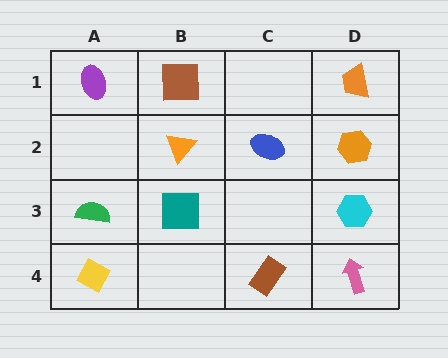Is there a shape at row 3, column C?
No, that cell is empty.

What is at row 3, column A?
A green semicircle.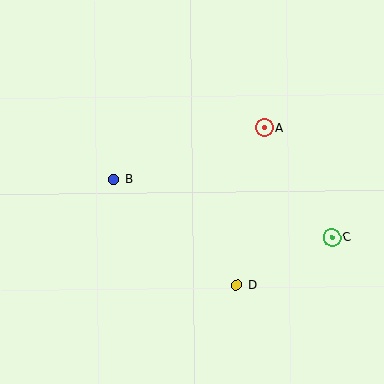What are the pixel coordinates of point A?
Point A is at (264, 128).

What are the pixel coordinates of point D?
Point D is at (237, 285).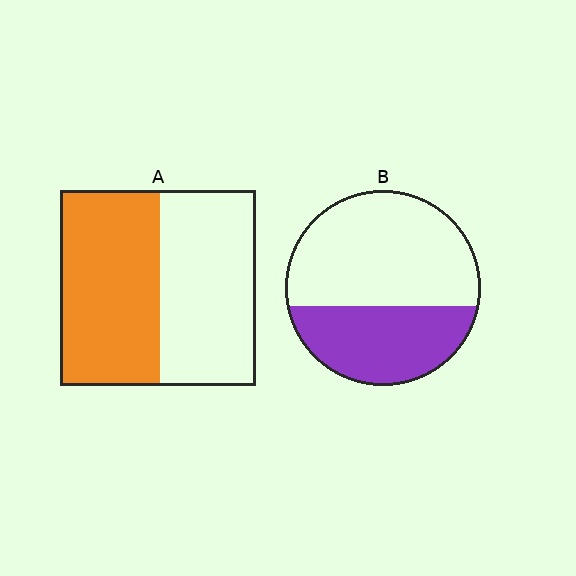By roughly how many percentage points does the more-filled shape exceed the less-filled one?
By roughly 15 percentage points (A over B).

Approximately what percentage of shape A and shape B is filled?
A is approximately 50% and B is approximately 40%.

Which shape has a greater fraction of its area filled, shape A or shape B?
Shape A.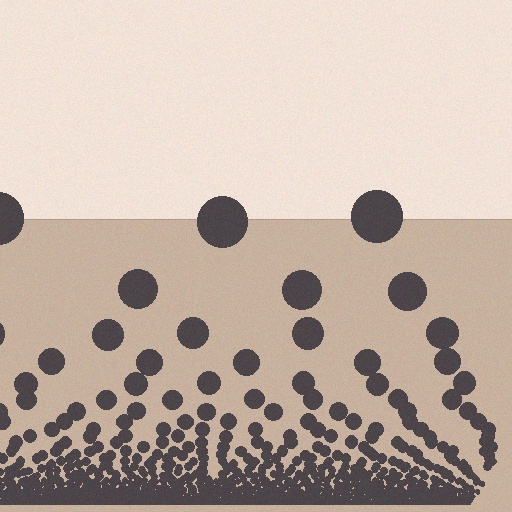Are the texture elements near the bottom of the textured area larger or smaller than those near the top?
Smaller. The gradient is inverted — elements near the bottom are smaller and denser.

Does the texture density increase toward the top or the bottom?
Density increases toward the bottom.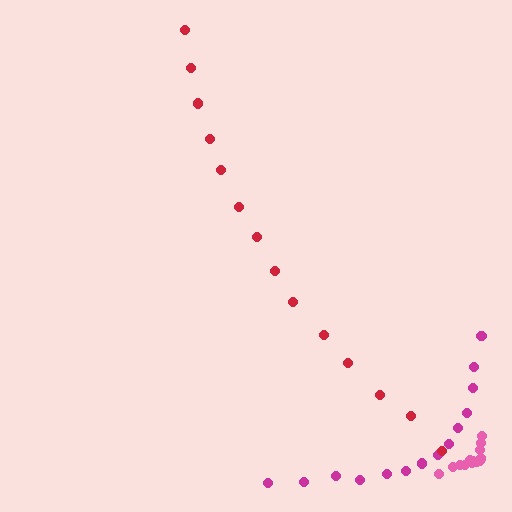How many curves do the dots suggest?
There are 3 distinct paths.